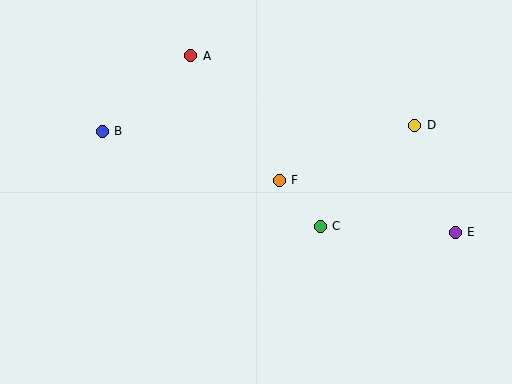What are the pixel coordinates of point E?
Point E is at (455, 232).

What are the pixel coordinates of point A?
Point A is at (191, 56).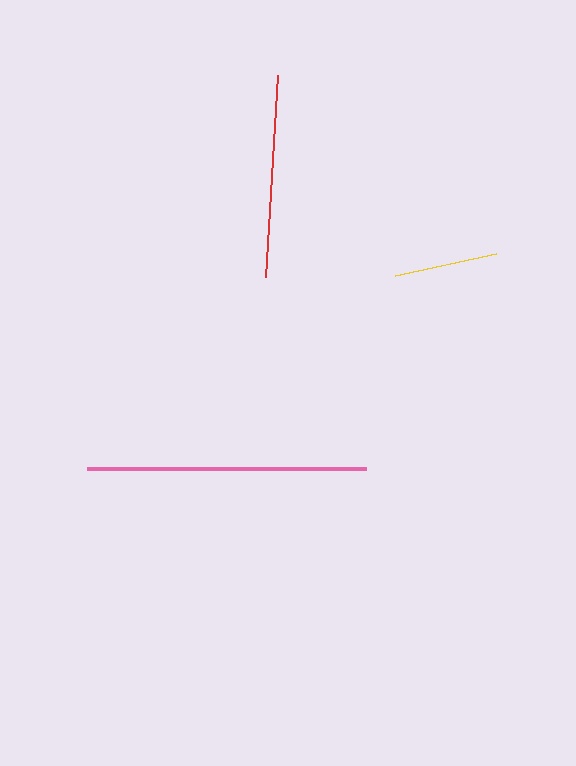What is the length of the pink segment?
The pink segment is approximately 279 pixels long.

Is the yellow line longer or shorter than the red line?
The red line is longer than the yellow line.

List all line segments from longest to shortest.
From longest to shortest: pink, red, yellow.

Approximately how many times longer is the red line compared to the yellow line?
The red line is approximately 1.9 times the length of the yellow line.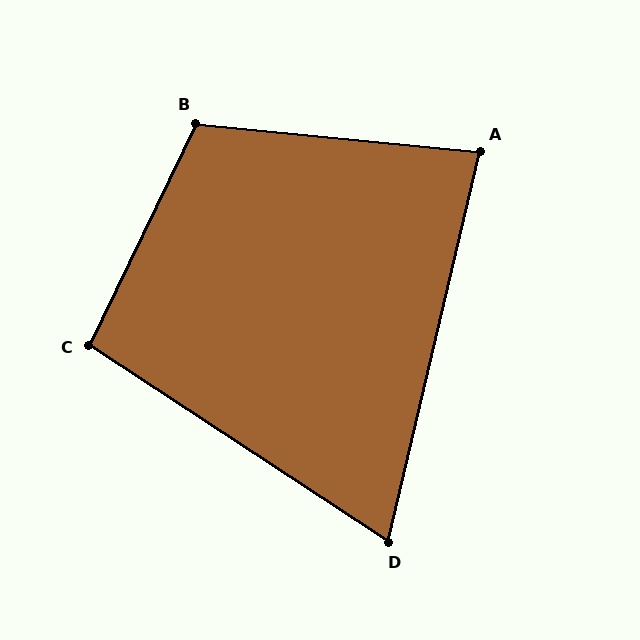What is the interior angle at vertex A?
Approximately 82 degrees (acute).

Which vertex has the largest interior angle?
B, at approximately 110 degrees.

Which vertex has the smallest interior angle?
D, at approximately 70 degrees.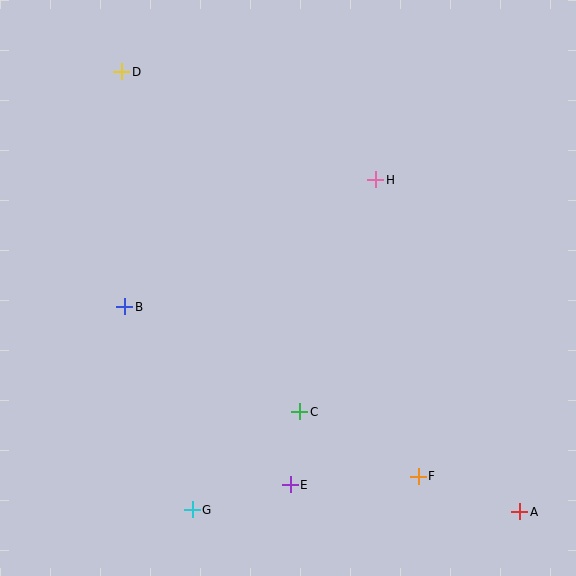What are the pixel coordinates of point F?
Point F is at (418, 476).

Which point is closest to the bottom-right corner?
Point A is closest to the bottom-right corner.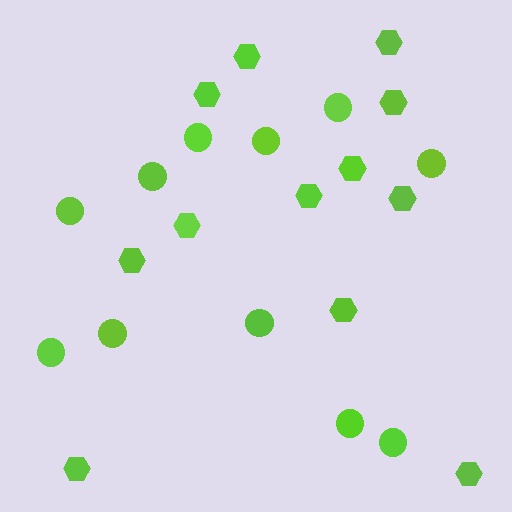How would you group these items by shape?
There are 2 groups: one group of circles (11) and one group of hexagons (12).